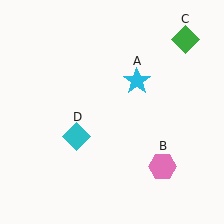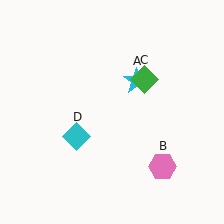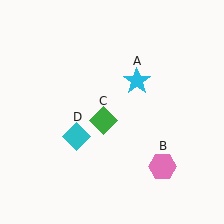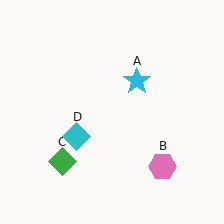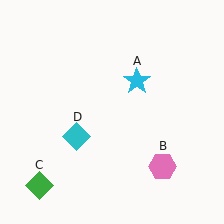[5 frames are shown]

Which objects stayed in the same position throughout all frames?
Cyan star (object A) and pink hexagon (object B) and cyan diamond (object D) remained stationary.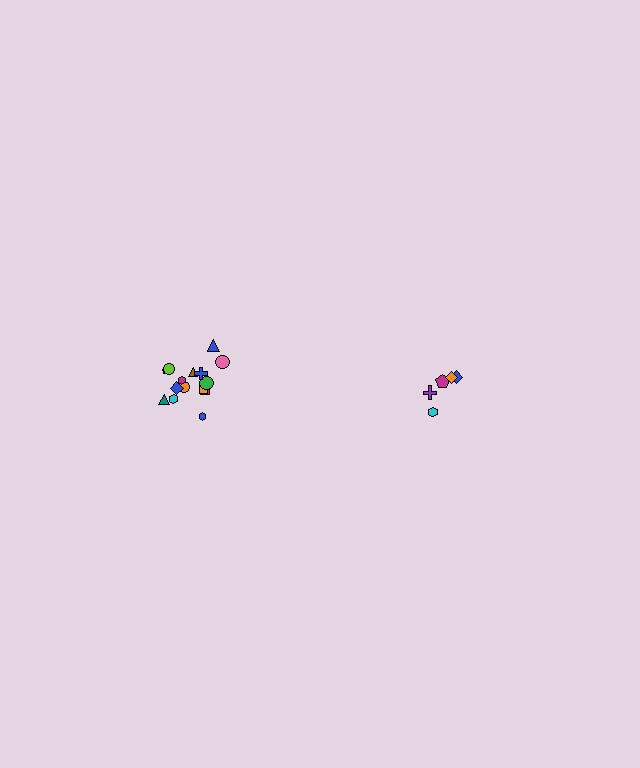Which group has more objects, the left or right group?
The left group.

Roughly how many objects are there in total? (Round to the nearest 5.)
Roughly 20 objects in total.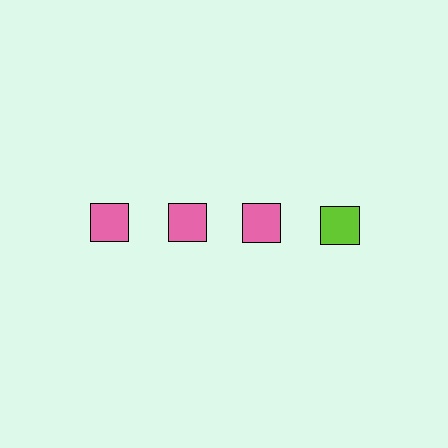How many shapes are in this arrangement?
There are 4 shapes arranged in a grid pattern.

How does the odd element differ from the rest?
It has a different color: lime instead of pink.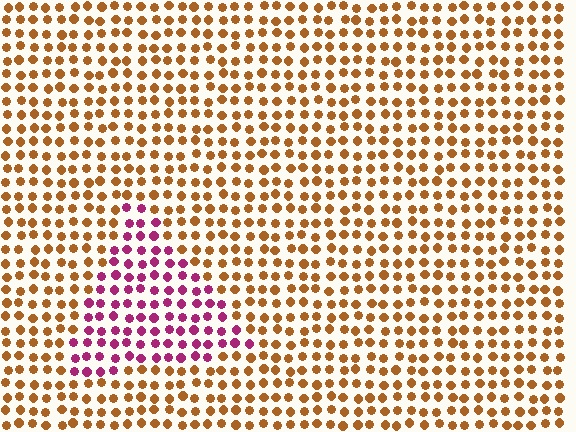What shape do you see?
I see a triangle.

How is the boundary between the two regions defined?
The boundary is defined purely by a slight shift in hue (about 66 degrees). Spacing, size, and orientation are identical on both sides.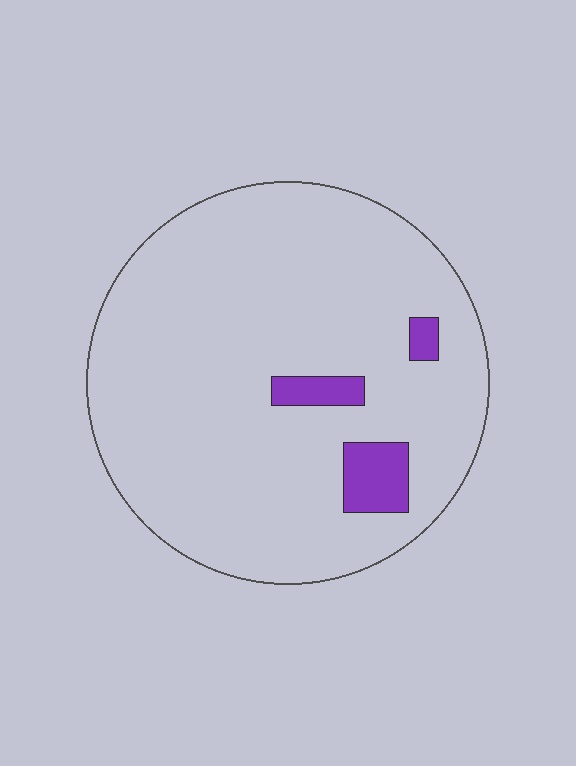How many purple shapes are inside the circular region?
3.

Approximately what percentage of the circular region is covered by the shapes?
Approximately 5%.